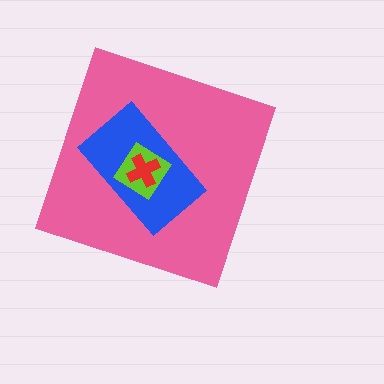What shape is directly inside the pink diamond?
The blue rectangle.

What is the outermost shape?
The pink diamond.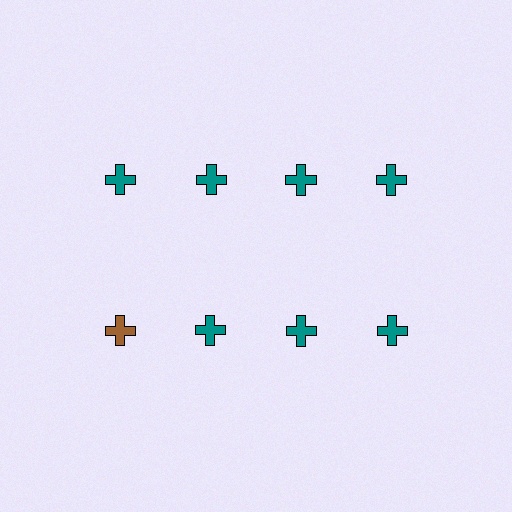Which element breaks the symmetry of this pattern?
The brown cross in the second row, leftmost column breaks the symmetry. All other shapes are teal crosses.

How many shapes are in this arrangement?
There are 8 shapes arranged in a grid pattern.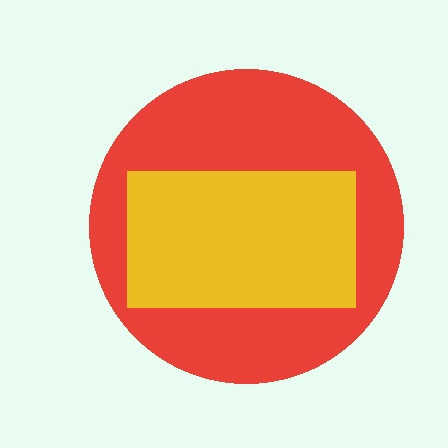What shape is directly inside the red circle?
The yellow rectangle.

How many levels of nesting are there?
2.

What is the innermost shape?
The yellow rectangle.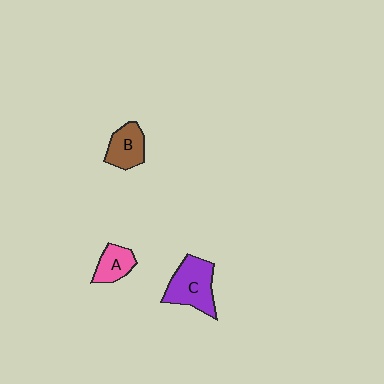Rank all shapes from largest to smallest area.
From largest to smallest: C (purple), B (brown), A (pink).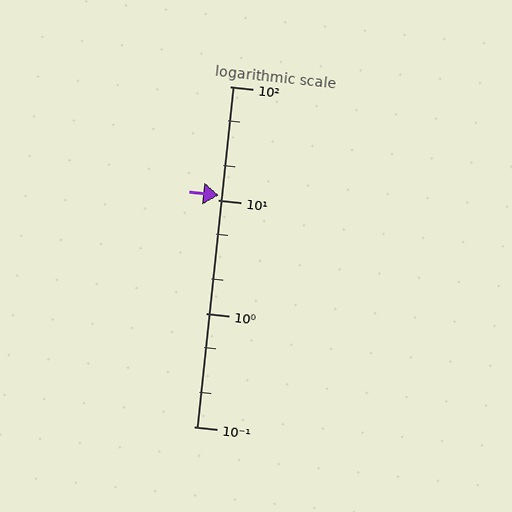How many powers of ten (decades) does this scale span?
The scale spans 3 decades, from 0.1 to 100.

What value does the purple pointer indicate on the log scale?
The pointer indicates approximately 11.